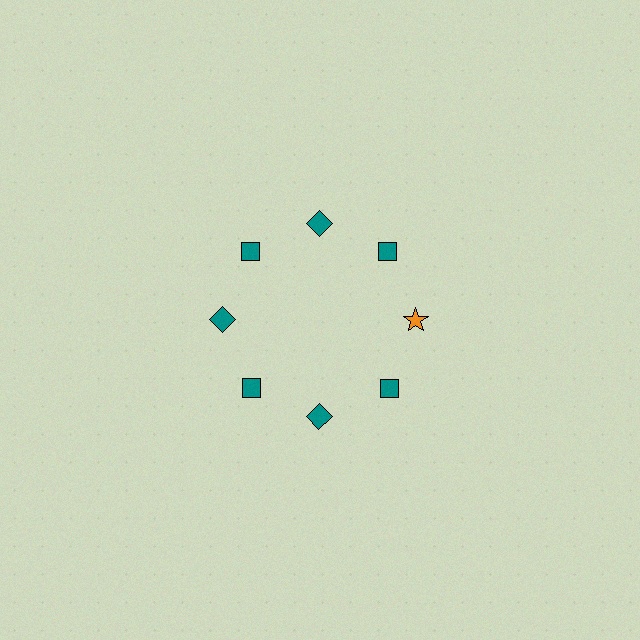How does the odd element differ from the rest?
It differs in both color (orange instead of teal) and shape (star instead of diamond).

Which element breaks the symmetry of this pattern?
The orange star at roughly the 3 o'clock position breaks the symmetry. All other shapes are teal diamonds.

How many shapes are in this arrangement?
There are 8 shapes arranged in a ring pattern.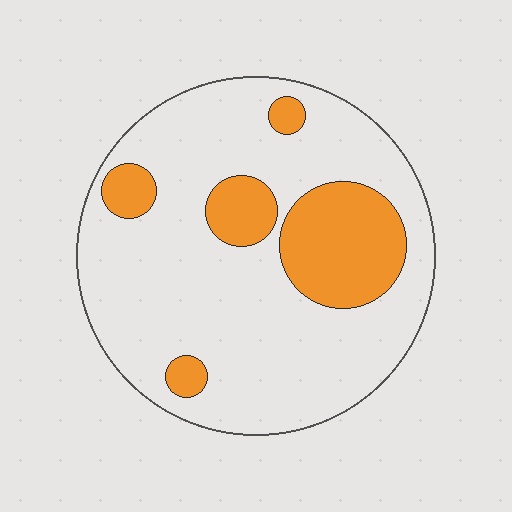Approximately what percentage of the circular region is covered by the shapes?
Approximately 20%.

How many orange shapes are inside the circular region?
5.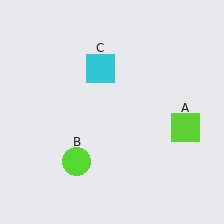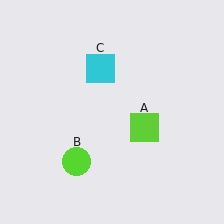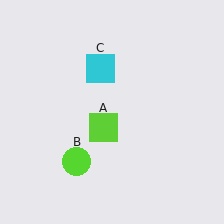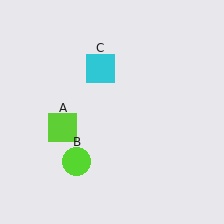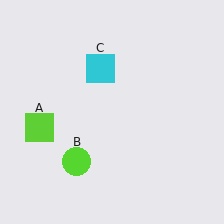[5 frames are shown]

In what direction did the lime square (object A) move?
The lime square (object A) moved left.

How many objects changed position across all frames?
1 object changed position: lime square (object A).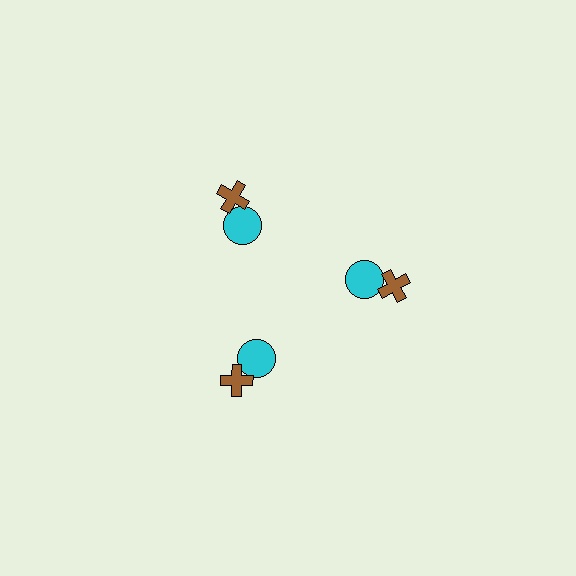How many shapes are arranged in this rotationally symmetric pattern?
There are 6 shapes, arranged in 3 groups of 2.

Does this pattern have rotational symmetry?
Yes, this pattern has 3-fold rotational symmetry. It looks the same after rotating 120 degrees around the center.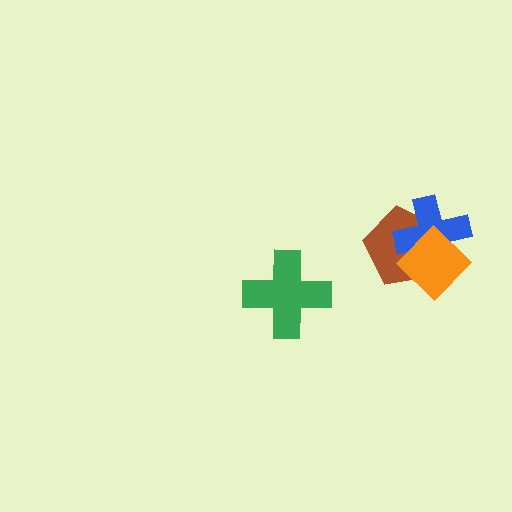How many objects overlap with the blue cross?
2 objects overlap with the blue cross.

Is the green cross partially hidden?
No, no other shape covers it.